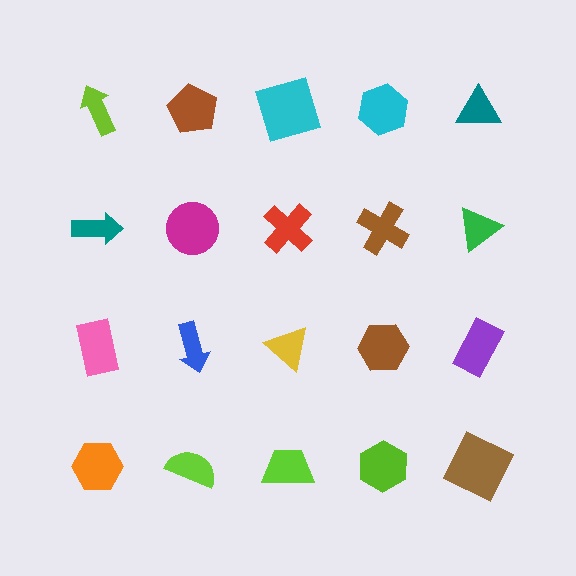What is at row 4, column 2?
A lime semicircle.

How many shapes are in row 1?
5 shapes.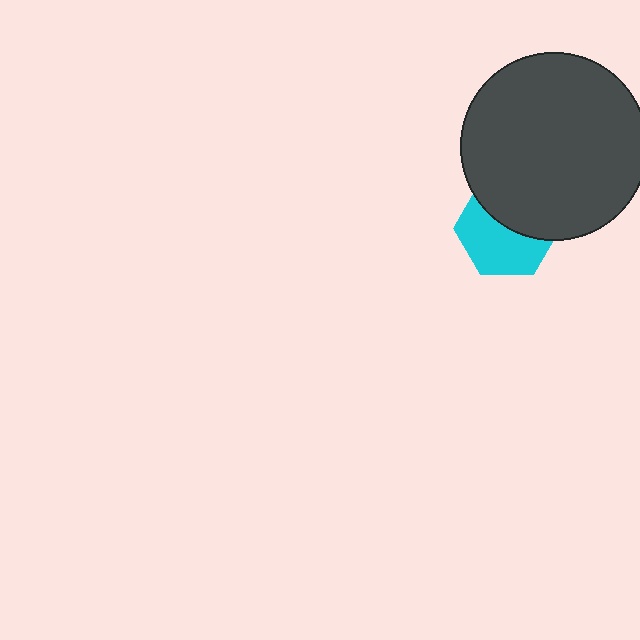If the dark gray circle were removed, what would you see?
You would see the complete cyan hexagon.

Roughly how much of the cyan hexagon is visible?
About half of it is visible (roughly 55%).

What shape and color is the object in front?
The object in front is a dark gray circle.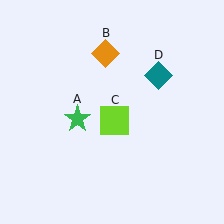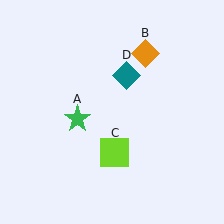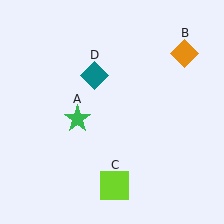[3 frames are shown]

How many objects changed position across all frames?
3 objects changed position: orange diamond (object B), lime square (object C), teal diamond (object D).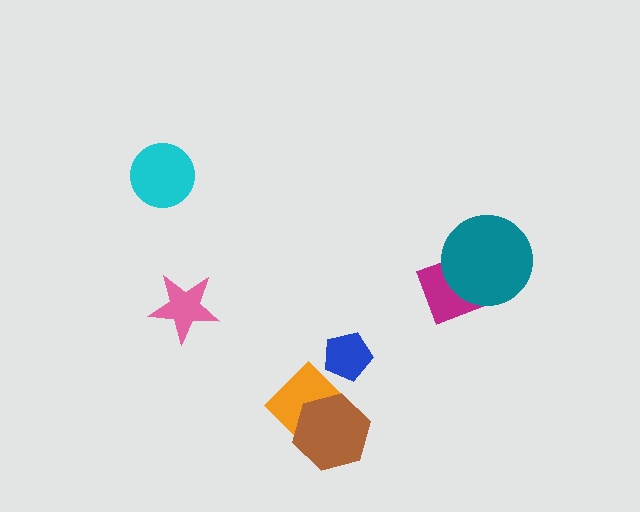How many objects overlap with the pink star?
0 objects overlap with the pink star.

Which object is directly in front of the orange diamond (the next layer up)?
The brown hexagon is directly in front of the orange diamond.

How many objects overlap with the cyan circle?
0 objects overlap with the cyan circle.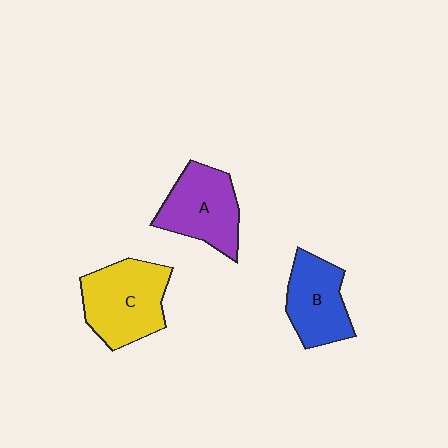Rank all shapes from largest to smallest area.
From largest to smallest: C (yellow), A (purple), B (blue).